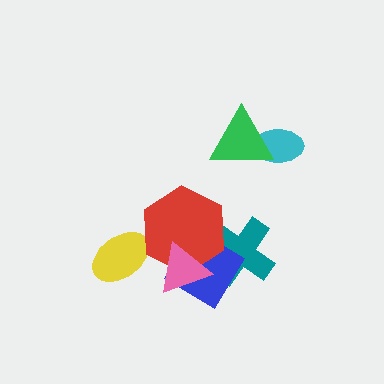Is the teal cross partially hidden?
Yes, it is partially covered by another shape.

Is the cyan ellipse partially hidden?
Yes, it is partially covered by another shape.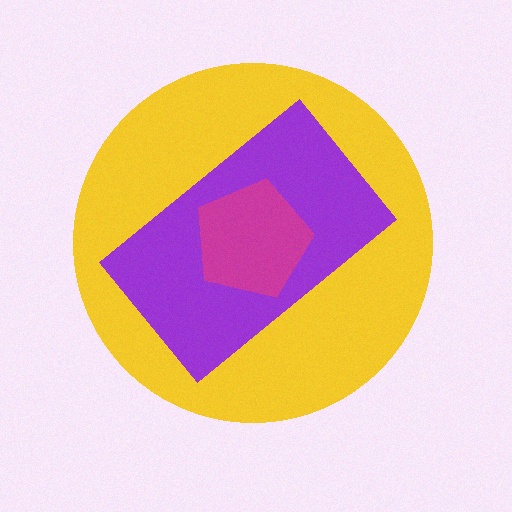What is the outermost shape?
The yellow circle.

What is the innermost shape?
The magenta pentagon.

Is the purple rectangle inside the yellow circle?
Yes.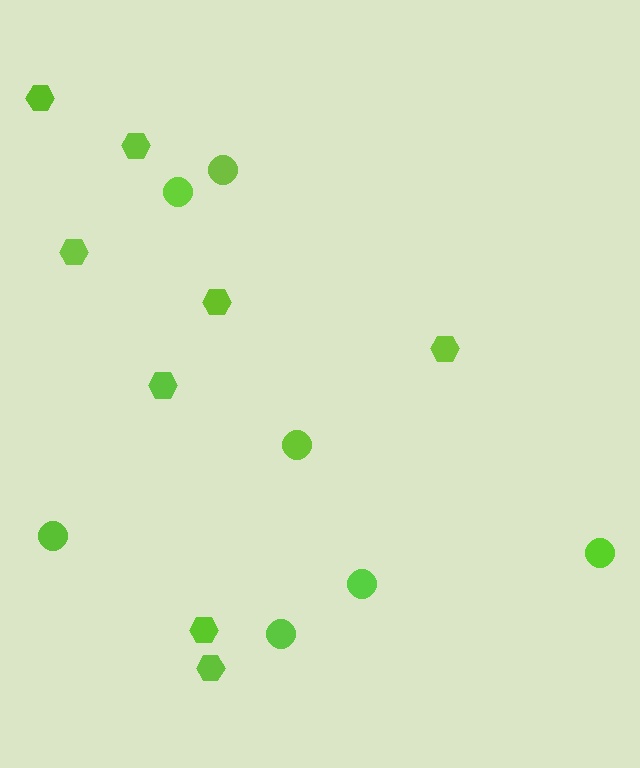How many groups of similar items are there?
There are 2 groups: one group of circles (7) and one group of hexagons (8).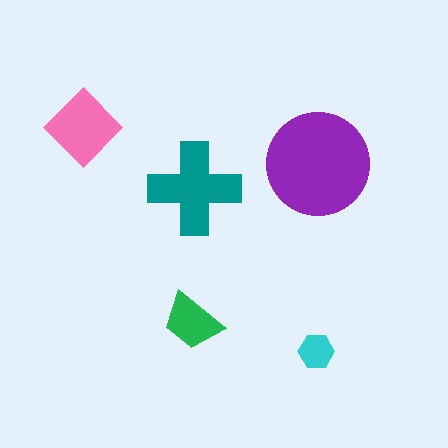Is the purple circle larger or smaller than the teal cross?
Larger.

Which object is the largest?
The purple circle.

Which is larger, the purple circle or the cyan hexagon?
The purple circle.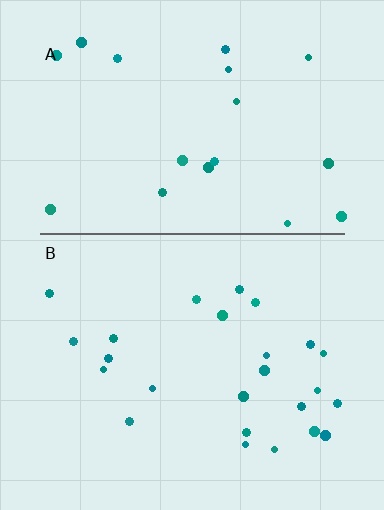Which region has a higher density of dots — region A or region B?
B (the bottom).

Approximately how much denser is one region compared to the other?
Approximately 1.3× — region B over region A.